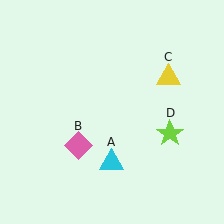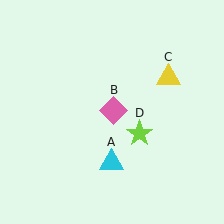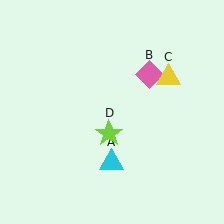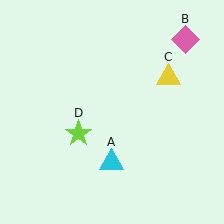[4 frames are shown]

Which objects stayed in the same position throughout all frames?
Cyan triangle (object A) and yellow triangle (object C) remained stationary.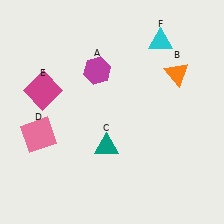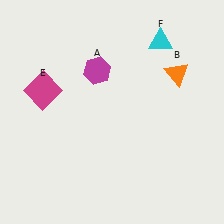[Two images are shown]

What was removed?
The pink square (D), the teal triangle (C) were removed in Image 2.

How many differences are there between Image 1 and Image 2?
There are 2 differences between the two images.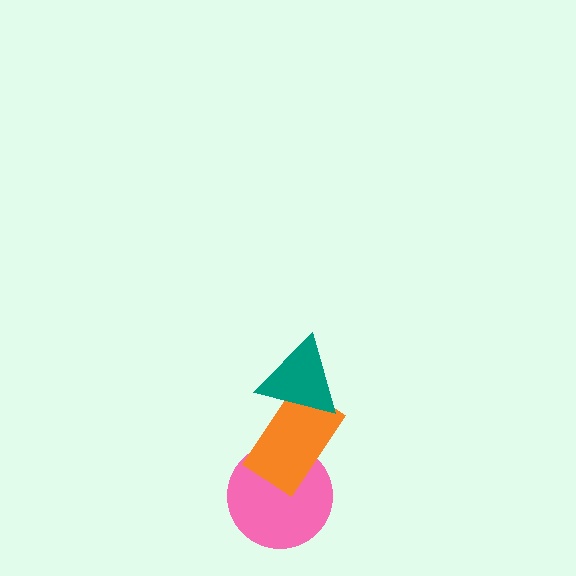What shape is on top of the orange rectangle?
The teal triangle is on top of the orange rectangle.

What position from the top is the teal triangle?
The teal triangle is 1st from the top.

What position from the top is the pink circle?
The pink circle is 3rd from the top.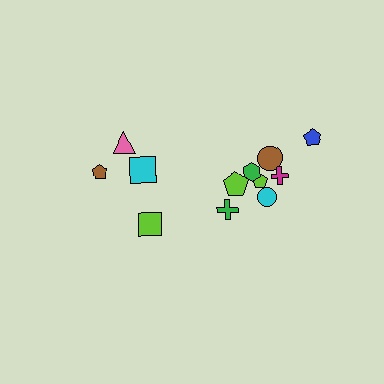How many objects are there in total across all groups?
There are 12 objects.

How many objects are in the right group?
There are 8 objects.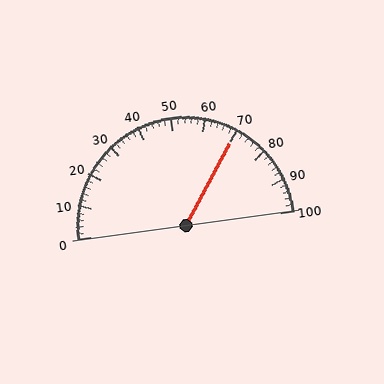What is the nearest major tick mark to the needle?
The nearest major tick mark is 70.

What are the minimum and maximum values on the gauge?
The gauge ranges from 0 to 100.